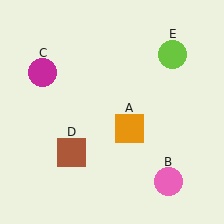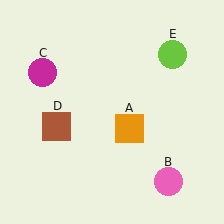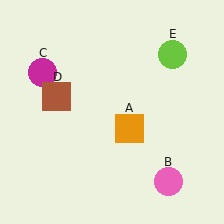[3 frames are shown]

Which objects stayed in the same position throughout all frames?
Orange square (object A) and pink circle (object B) and magenta circle (object C) and lime circle (object E) remained stationary.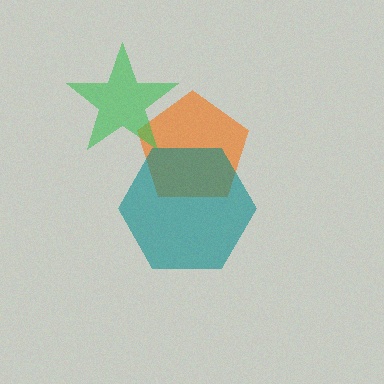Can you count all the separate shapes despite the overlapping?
Yes, there are 3 separate shapes.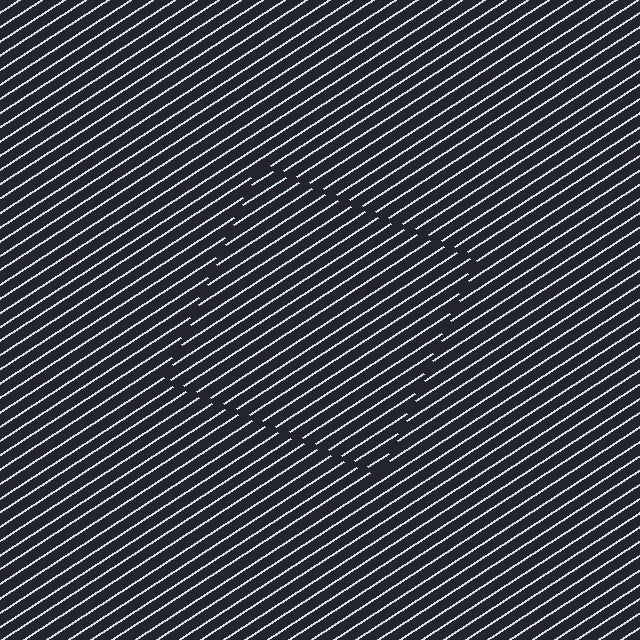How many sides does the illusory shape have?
4 sides — the line-ends trace a square.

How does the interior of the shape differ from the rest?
The interior of the shape contains the same grating, shifted by half a period — the contour is defined by the phase discontinuity where line-ends from the inner and outer gratings abut.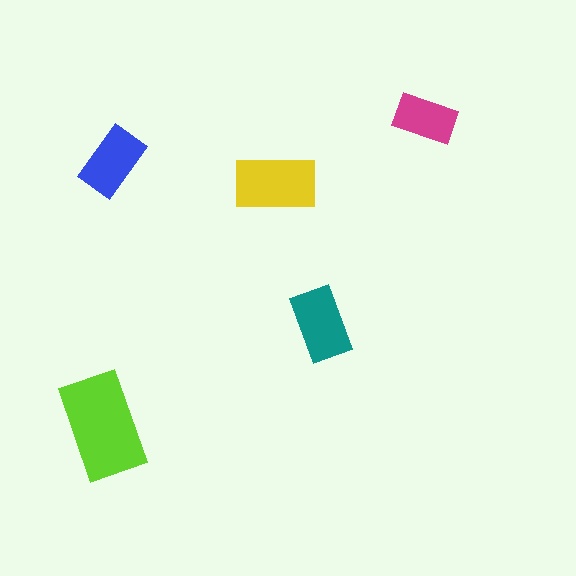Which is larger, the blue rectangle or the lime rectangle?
The lime one.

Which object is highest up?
The magenta rectangle is topmost.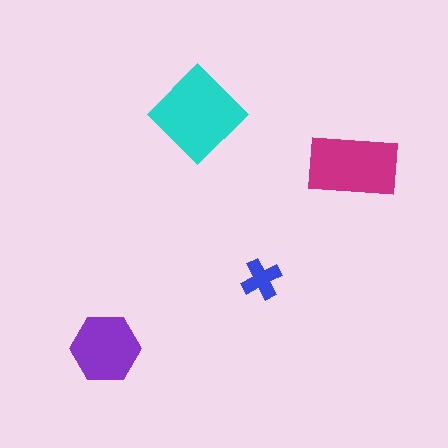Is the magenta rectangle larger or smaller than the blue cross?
Larger.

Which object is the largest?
The cyan diamond.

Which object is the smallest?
The blue cross.